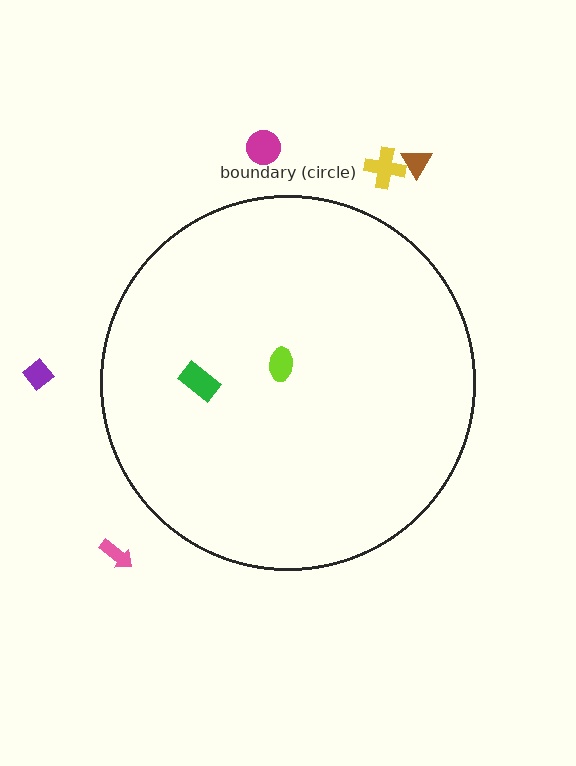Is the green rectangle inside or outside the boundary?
Inside.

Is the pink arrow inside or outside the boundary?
Outside.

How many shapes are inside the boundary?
2 inside, 5 outside.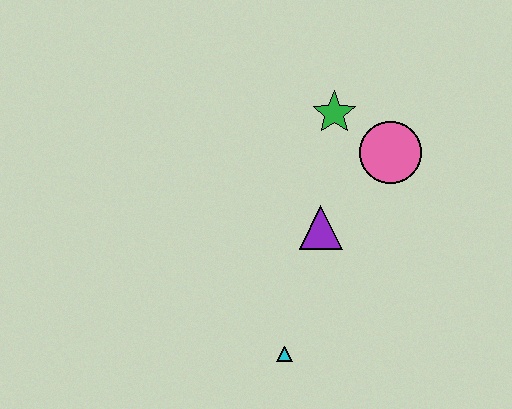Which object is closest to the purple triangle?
The pink circle is closest to the purple triangle.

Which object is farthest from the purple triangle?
The cyan triangle is farthest from the purple triangle.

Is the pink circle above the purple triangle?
Yes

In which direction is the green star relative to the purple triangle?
The green star is above the purple triangle.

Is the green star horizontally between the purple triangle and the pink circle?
Yes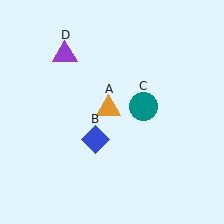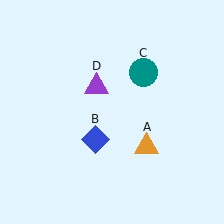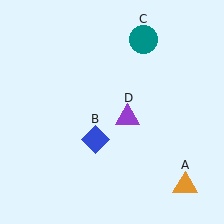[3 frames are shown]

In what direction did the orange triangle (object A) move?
The orange triangle (object A) moved down and to the right.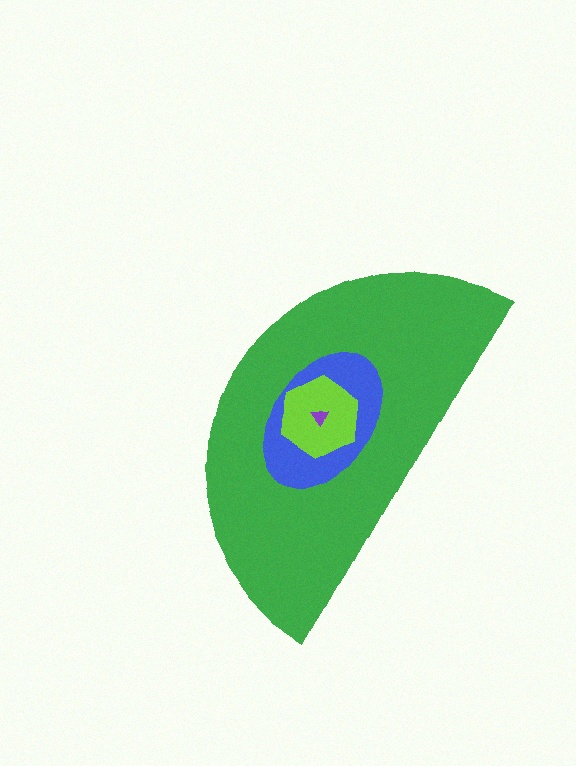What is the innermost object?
The purple triangle.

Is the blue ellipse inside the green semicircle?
Yes.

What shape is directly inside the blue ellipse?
The lime hexagon.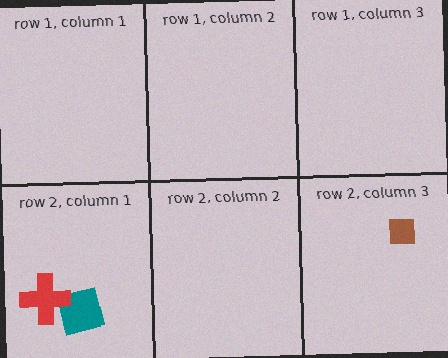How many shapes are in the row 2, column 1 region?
2.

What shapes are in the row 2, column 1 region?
The teal square, the red cross.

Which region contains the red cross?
The row 2, column 1 region.